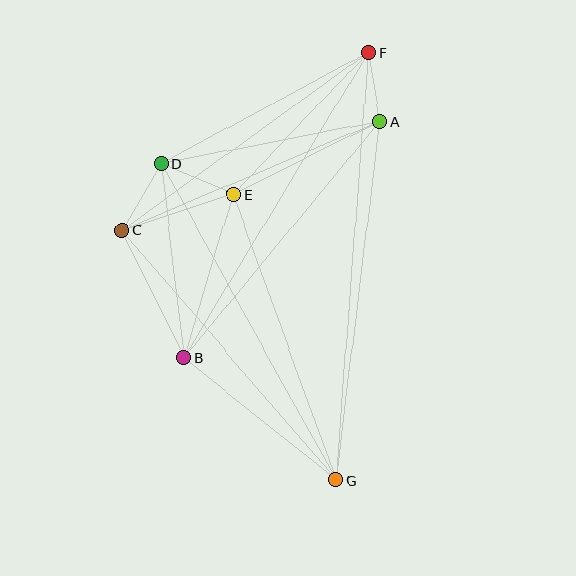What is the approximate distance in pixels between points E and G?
The distance between E and G is approximately 304 pixels.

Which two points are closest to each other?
Points A and F are closest to each other.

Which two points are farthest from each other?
Points F and G are farthest from each other.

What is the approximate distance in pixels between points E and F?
The distance between E and F is approximately 196 pixels.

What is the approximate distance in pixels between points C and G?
The distance between C and G is approximately 329 pixels.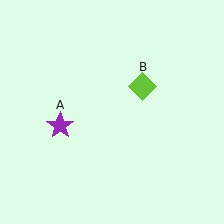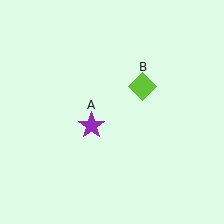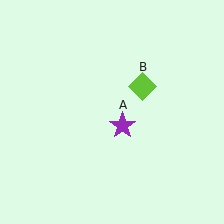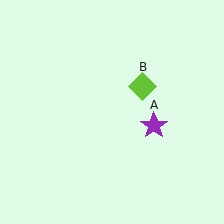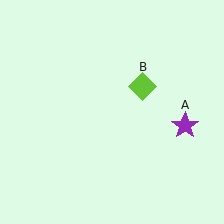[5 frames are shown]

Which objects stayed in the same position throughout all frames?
Lime diamond (object B) remained stationary.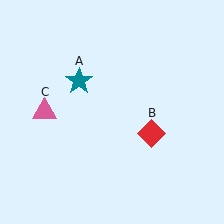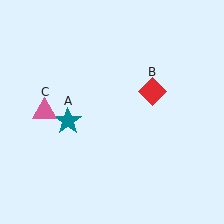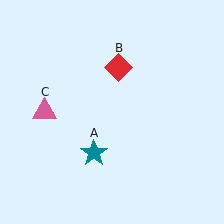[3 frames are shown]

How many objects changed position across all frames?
2 objects changed position: teal star (object A), red diamond (object B).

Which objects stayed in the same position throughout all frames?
Pink triangle (object C) remained stationary.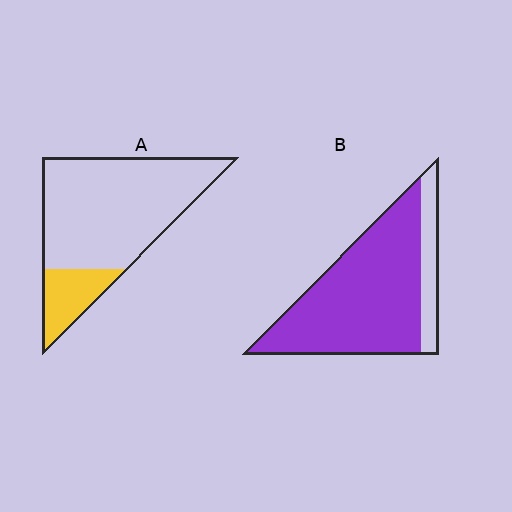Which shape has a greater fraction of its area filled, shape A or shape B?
Shape B.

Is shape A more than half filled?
No.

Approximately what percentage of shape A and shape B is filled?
A is approximately 20% and B is approximately 85%.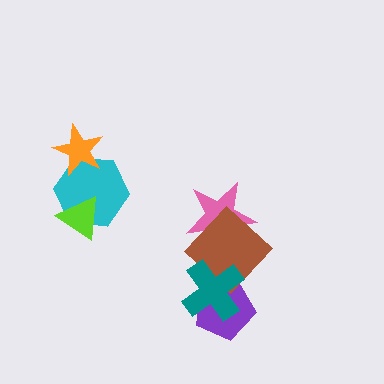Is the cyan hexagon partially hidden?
Yes, it is partially covered by another shape.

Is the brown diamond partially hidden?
Yes, it is partially covered by another shape.